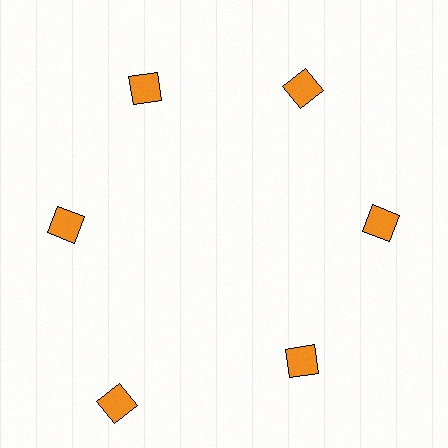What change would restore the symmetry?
The symmetry would be restored by moving it inward, back onto the ring so that all 6 squares sit at equal angles and equal distance from the center.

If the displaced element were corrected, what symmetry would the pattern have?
It would have 6-fold rotational symmetry — the pattern would map onto itself every 60 degrees.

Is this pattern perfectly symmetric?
No. The 6 orange squares are arranged in a ring, but one element near the 7 o'clock position is pushed outward from the center, breaking the 6-fold rotational symmetry.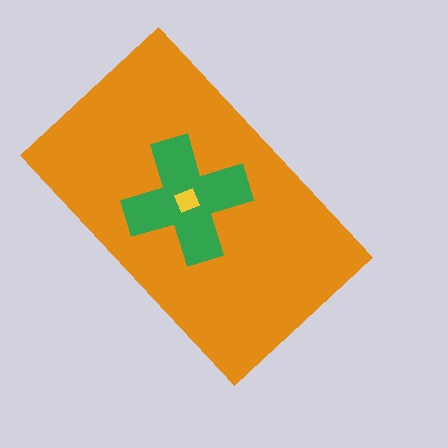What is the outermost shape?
The orange rectangle.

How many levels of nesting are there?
3.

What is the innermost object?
The yellow square.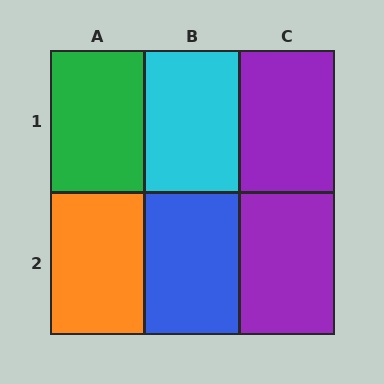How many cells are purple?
2 cells are purple.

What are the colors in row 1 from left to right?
Green, cyan, purple.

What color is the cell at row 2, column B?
Blue.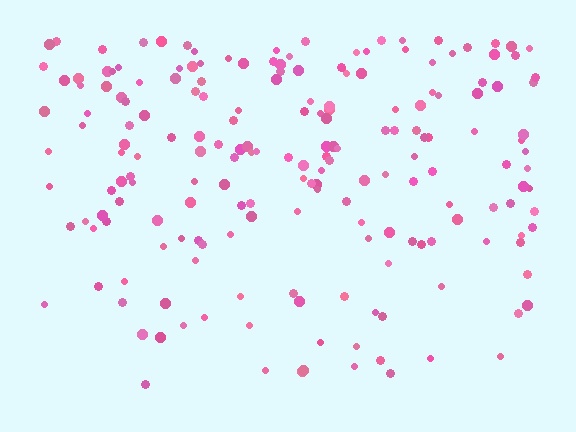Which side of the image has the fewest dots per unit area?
The bottom.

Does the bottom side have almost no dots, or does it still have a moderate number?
Still a moderate number, just noticeably fewer than the top.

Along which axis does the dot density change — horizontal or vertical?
Vertical.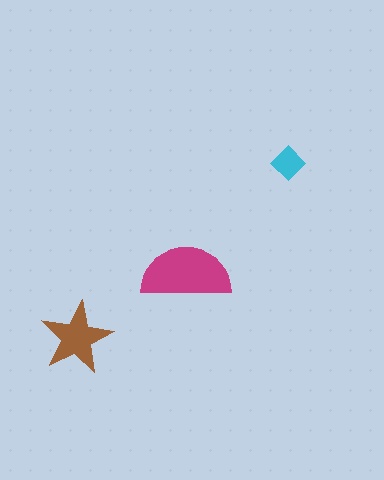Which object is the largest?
The magenta semicircle.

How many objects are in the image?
There are 3 objects in the image.